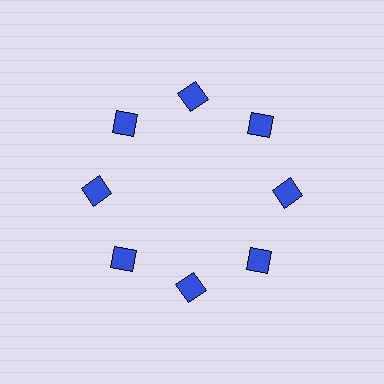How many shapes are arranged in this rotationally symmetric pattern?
There are 8 shapes, arranged in 8 groups of 1.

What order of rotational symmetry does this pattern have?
This pattern has 8-fold rotational symmetry.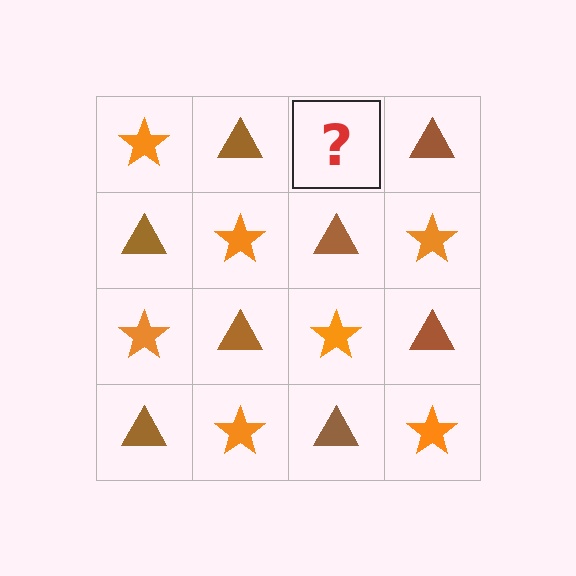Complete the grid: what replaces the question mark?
The question mark should be replaced with an orange star.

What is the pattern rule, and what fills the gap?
The rule is that it alternates orange star and brown triangle in a checkerboard pattern. The gap should be filled with an orange star.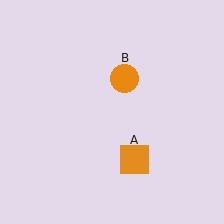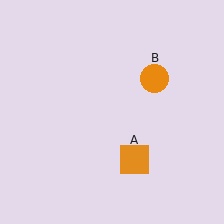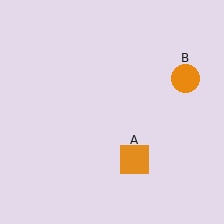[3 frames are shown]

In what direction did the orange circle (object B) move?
The orange circle (object B) moved right.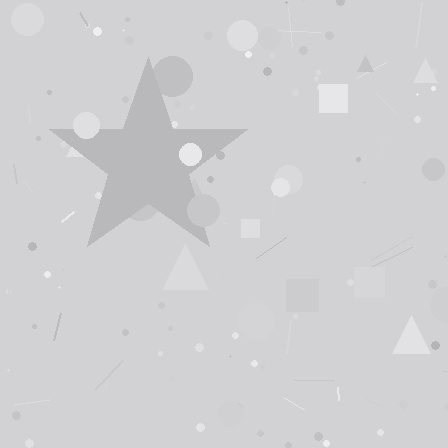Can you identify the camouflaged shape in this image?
The camouflaged shape is a star.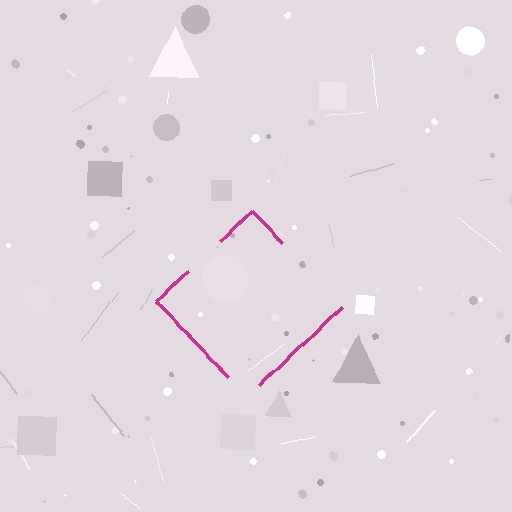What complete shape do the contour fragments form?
The contour fragments form a diamond.